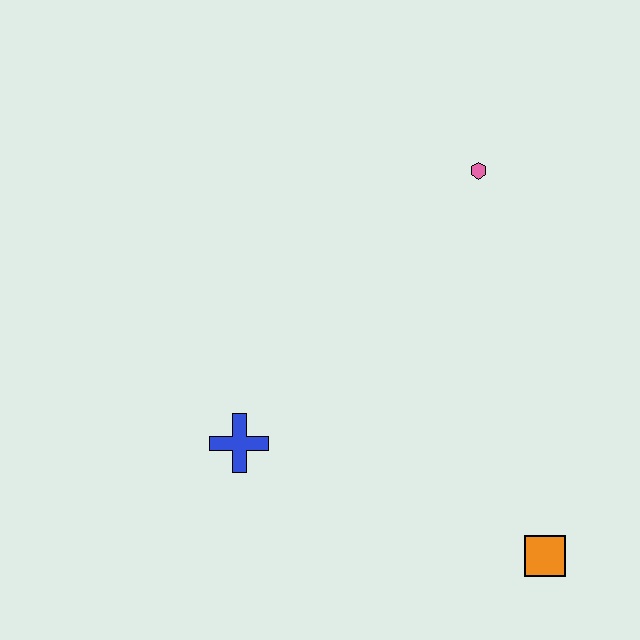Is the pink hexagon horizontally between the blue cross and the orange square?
Yes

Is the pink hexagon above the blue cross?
Yes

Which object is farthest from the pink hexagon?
The orange square is farthest from the pink hexagon.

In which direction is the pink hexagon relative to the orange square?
The pink hexagon is above the orange square.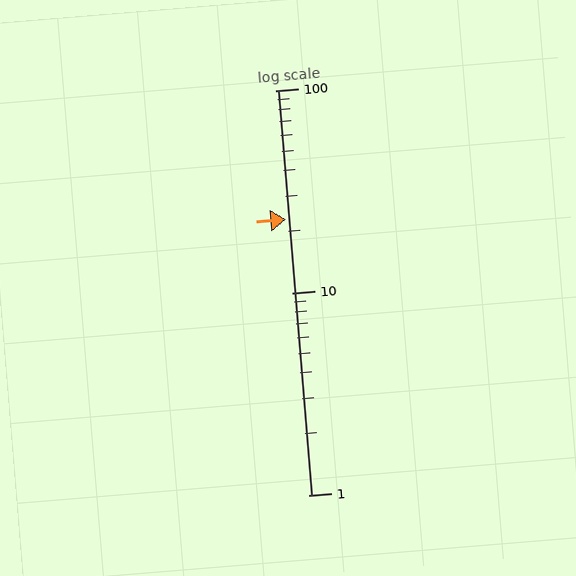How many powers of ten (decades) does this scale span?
The scale spans 2 decades, from 1 to 100.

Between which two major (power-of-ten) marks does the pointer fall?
The pointer is between 10 and 100.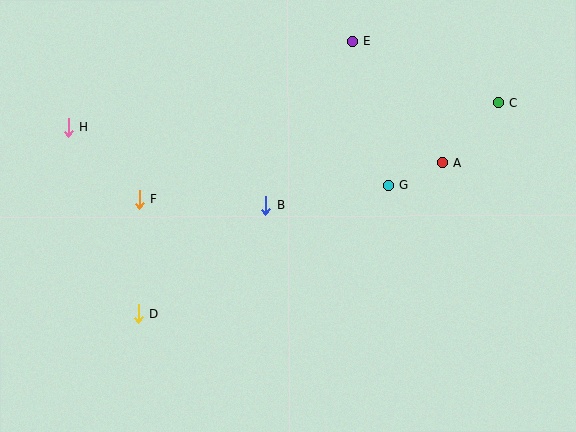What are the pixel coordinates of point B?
Point B is at (265, 206).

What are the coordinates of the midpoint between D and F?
The midpoint between D and F is at (139, 256).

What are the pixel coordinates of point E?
Point E is at (353, 41).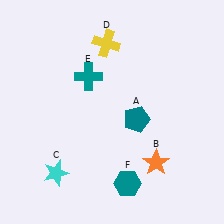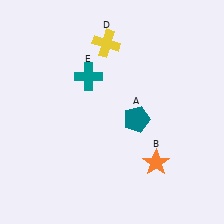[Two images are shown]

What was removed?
The teal hexagon (F), the cyan star (C) were removed in Image 2.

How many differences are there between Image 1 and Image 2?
There are 2 differences between the two images.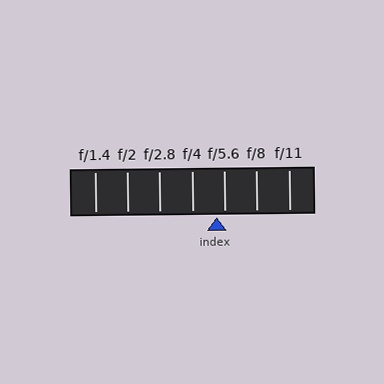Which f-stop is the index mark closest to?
The index mark is closest to f/5.6.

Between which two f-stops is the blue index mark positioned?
The index mark is between f/4 and f/5.6.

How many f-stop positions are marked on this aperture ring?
There are 7 f-stop positions marked.